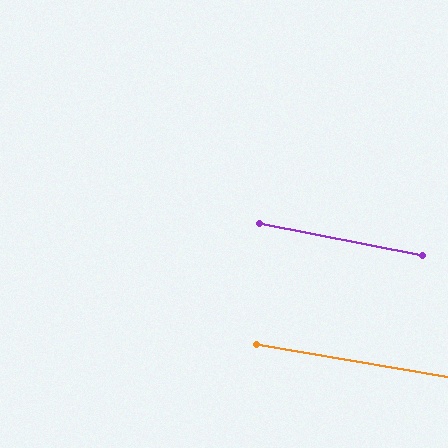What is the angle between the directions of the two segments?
Approximately 1 degree.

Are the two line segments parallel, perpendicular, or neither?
Parallel — their directions differ by only 1.3°.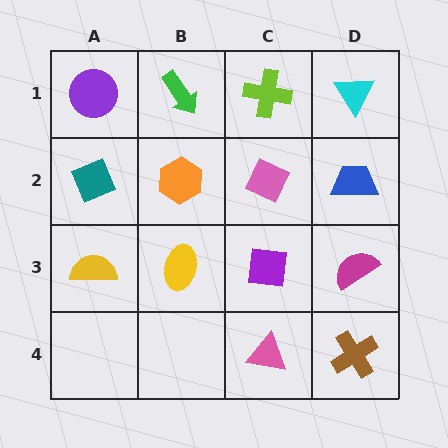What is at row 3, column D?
A magenta semicircle.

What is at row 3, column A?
A yellow semicircle.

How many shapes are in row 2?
4 shapes.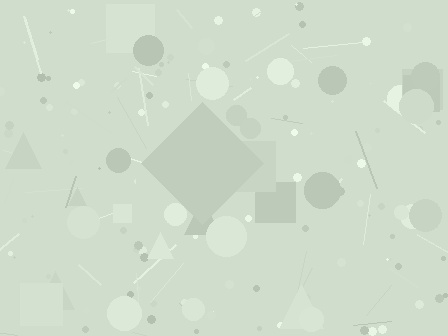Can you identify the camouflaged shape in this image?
The camouflaged shape is a diamond.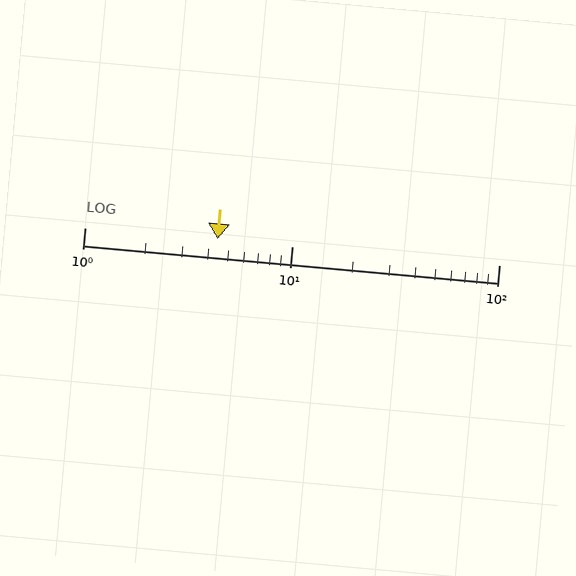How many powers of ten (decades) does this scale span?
The scale spans 2 decades, from 1 to 100.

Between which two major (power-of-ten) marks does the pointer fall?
The pointer is between 1 and 10.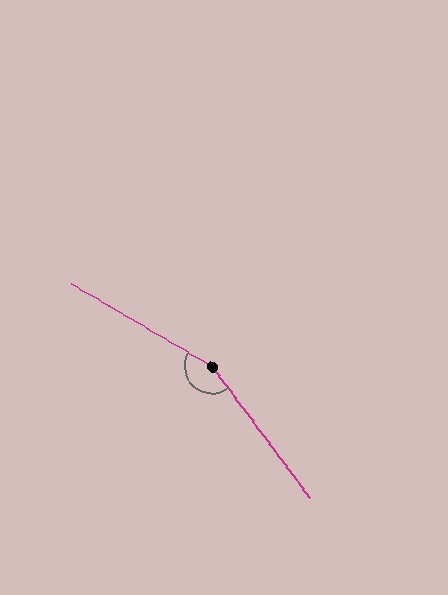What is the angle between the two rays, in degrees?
Approximately 157 degrees.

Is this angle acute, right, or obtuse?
It is obtuse.